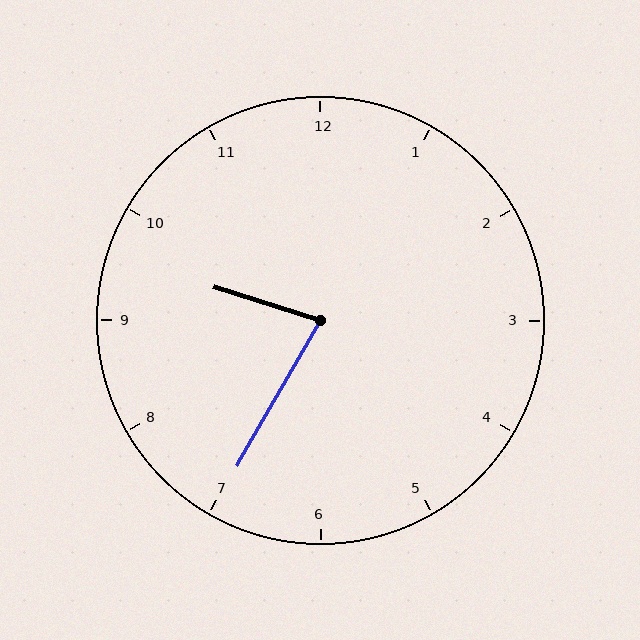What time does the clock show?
9:35.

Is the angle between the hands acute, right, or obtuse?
It is acute.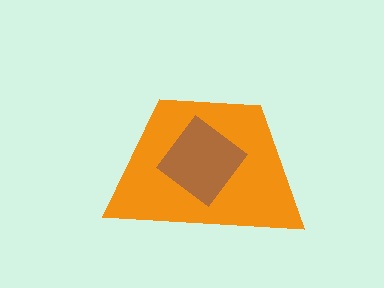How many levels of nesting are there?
2.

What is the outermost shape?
The orange trapezoid.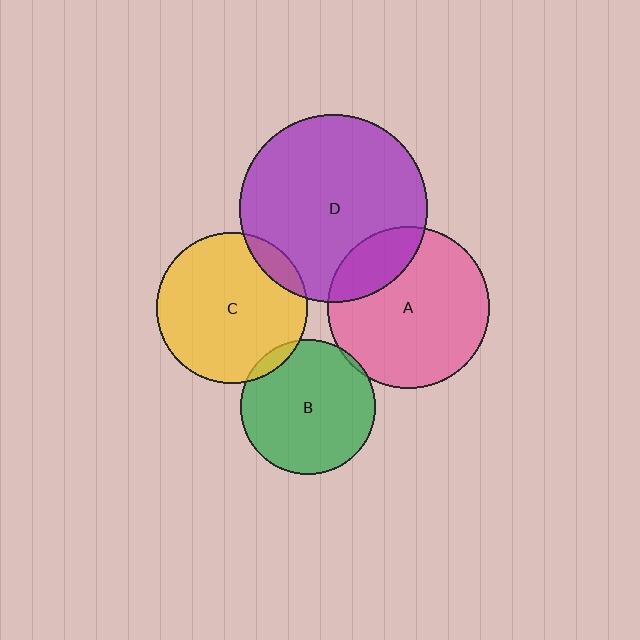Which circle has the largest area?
Circle D (purple).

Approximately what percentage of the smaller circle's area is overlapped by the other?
Approximately 5%.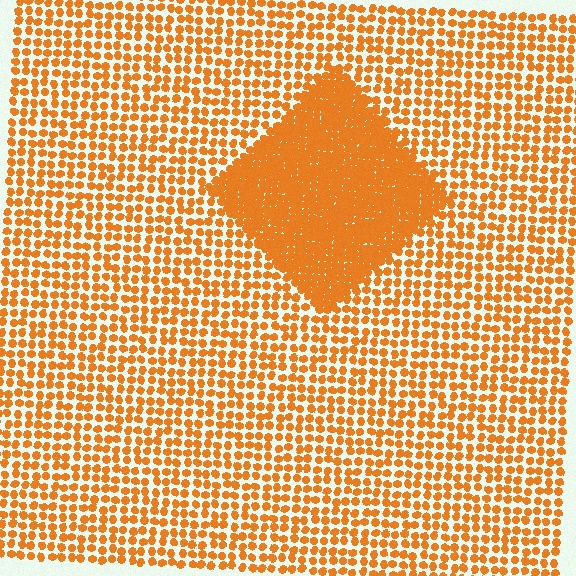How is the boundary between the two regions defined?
The boundary is defined by a change in element density (approximately 2.4x ratio). All elements are the same color, size, and shape.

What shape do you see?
I see a diamond.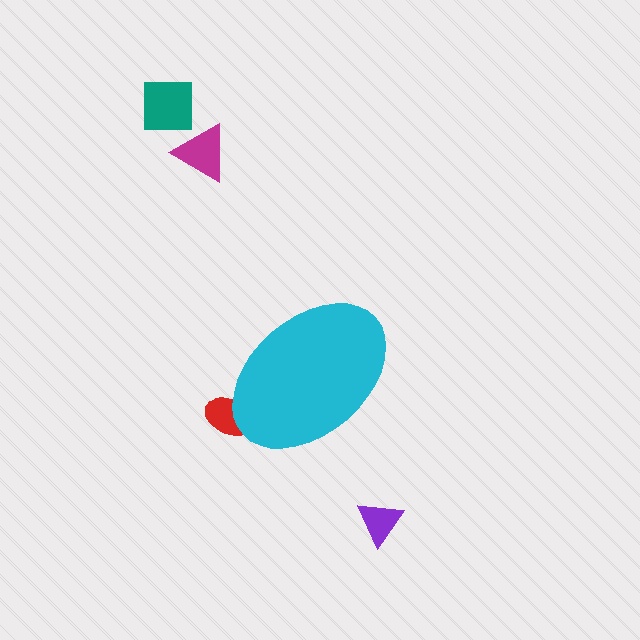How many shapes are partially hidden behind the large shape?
1 shape is partially hidden.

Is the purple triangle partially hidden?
No, the purple triangle is fully visible.